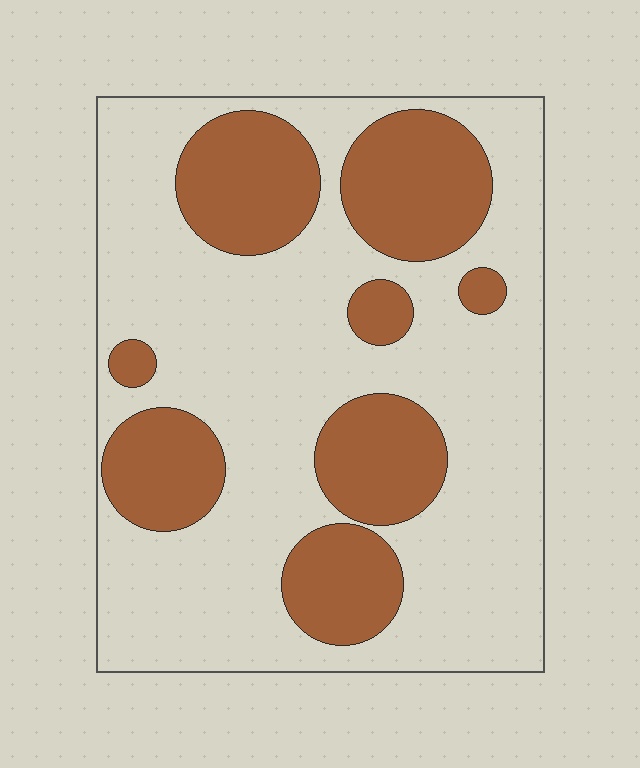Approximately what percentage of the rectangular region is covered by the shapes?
Approximately 30%.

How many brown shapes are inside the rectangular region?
8.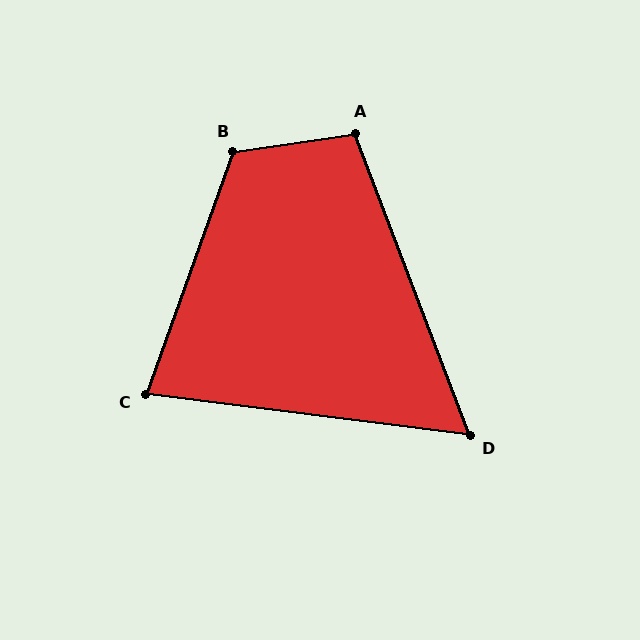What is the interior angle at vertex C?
Approximately 78 degrees (acute).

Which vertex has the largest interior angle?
B, at approximately 118 degrees.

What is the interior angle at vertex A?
Approximately 102 degrees (obtuse).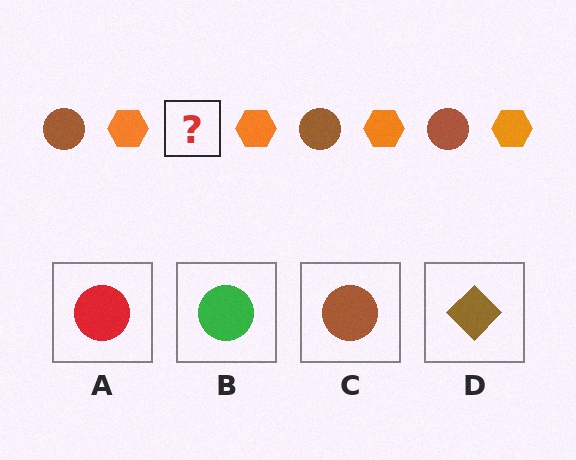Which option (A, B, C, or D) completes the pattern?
C.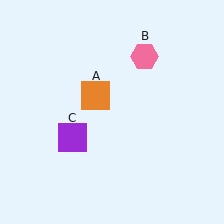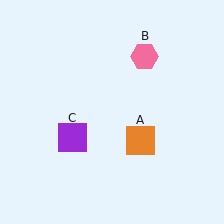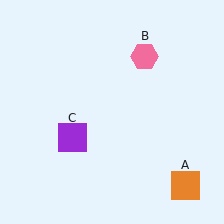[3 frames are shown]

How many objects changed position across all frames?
1 object changed position: orange square (object A).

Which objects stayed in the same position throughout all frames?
Pink hexagon (object B) and purple square (object C) remained stationary.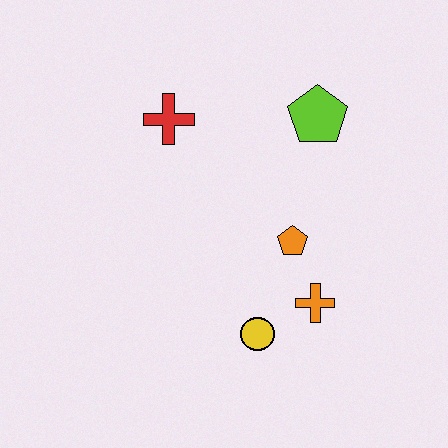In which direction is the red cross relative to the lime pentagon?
The red cross is to the left of the lime pentagon.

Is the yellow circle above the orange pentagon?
No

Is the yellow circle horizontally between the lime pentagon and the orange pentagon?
No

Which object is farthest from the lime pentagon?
The yellow circle is farthest from the lime pentagon.